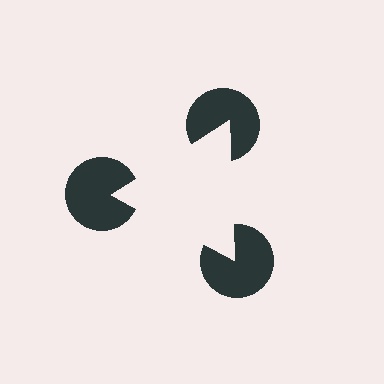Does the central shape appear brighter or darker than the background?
It typically appears slightly brighter than the background, even though no actual brightness change is drawn.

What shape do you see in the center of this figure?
An illusory triangle — its edges are inferred from the aligned wedge cuts in the pac-man discs, not physically drawn.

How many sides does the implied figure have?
3 sides.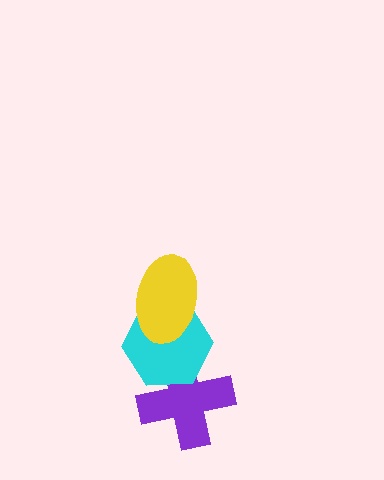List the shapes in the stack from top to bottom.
From top to bottom: the yellow ellipse, the cyan hexagon, the purple cross.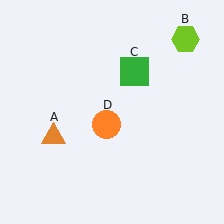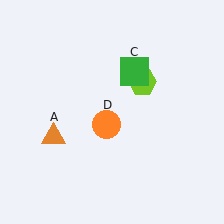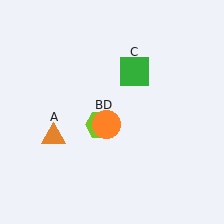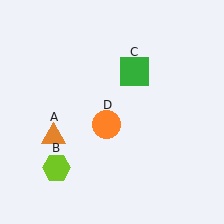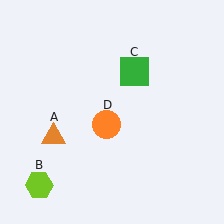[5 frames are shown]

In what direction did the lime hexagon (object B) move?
The lime hexagon (object B) moved down and to the left.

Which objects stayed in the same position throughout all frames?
Orange triangle (object A) and green square (object C) and orange circle (object D) remained stationary.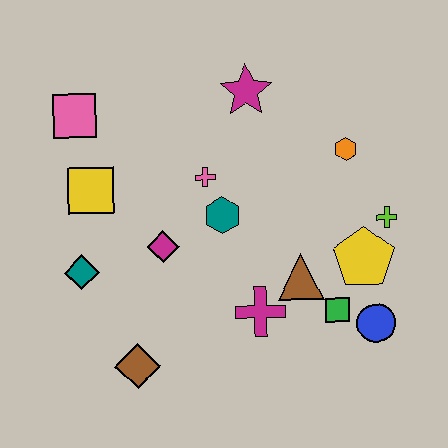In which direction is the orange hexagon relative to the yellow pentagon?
The orange hexagon is above the yellow pentagon.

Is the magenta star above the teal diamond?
Yes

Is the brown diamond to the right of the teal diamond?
Yes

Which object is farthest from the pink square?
The blue circle is farthest from the pink square.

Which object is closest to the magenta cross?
The brown triangle is closest to the magenta cross.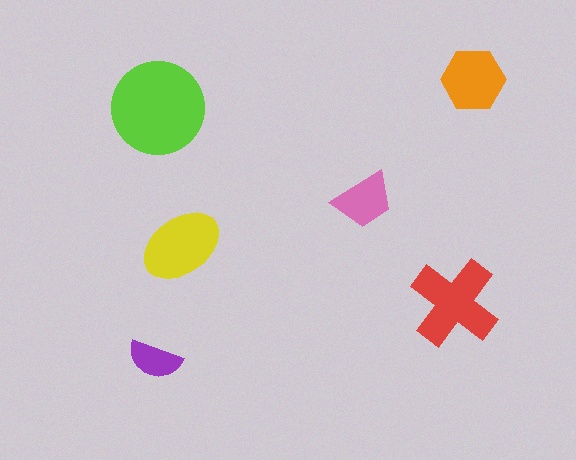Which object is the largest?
The lime circle.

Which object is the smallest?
The purple semicircle.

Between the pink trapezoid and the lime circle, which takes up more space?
The lime circle.